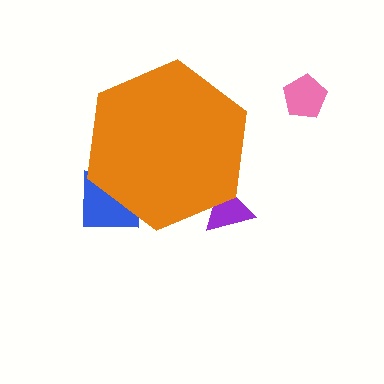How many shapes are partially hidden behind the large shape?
2 shapes are partially hidden.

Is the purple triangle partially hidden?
Yes, the purple triangle is partially hidden behind the orange hexagon.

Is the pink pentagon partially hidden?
No, the pink pentagon is fully visible.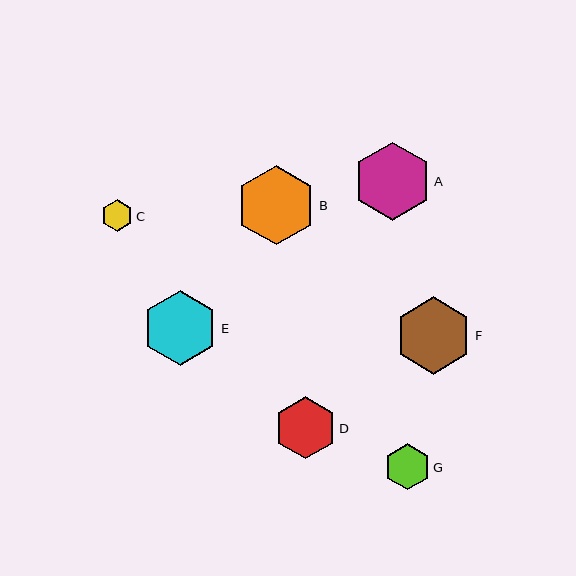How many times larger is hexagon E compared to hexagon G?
Hexagon E is approximately 1.6 times the size of hexagon G.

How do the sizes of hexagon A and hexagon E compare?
Hexagon A and hexagon E are approximately the same size.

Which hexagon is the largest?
Hexagon B is the largest with a size of approximately 80 pixels.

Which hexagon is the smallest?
Hexagon C is the smallest with a size of approximately 32 pixels.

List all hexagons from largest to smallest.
From largest to smallest: B, A, F, E, D, G, C.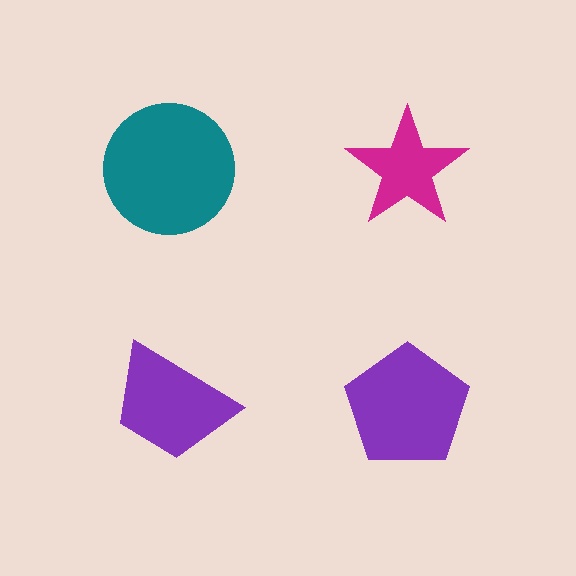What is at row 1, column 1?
A teal circle.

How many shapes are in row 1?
2 shapes.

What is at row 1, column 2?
A magenta star.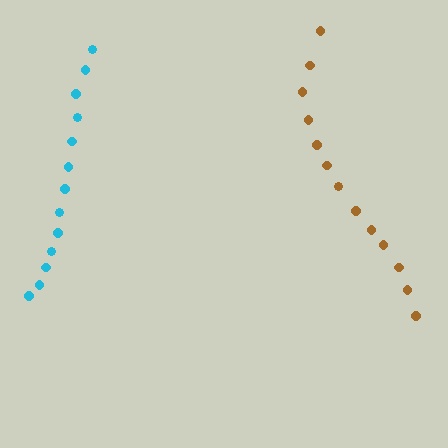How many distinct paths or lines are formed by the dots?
There are 2 distinct paths.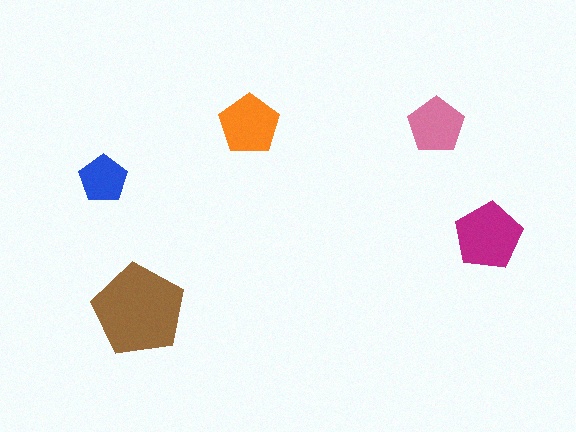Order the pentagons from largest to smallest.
the brown one, the magenta one, the orange one, the pink one, the blue one.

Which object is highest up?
The orange pentagon is topmost.